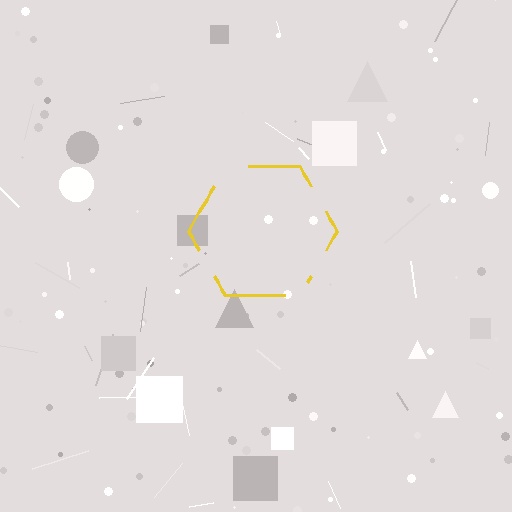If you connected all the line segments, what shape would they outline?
They would outline a hexagon.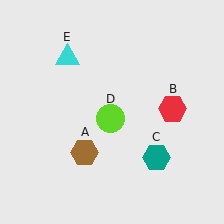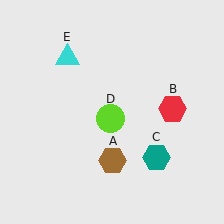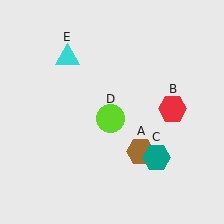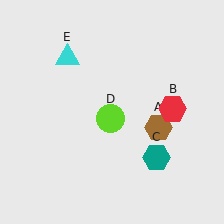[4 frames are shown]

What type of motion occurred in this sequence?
The brown hexagon (object A) rotated counterclockwise around the center of the scene.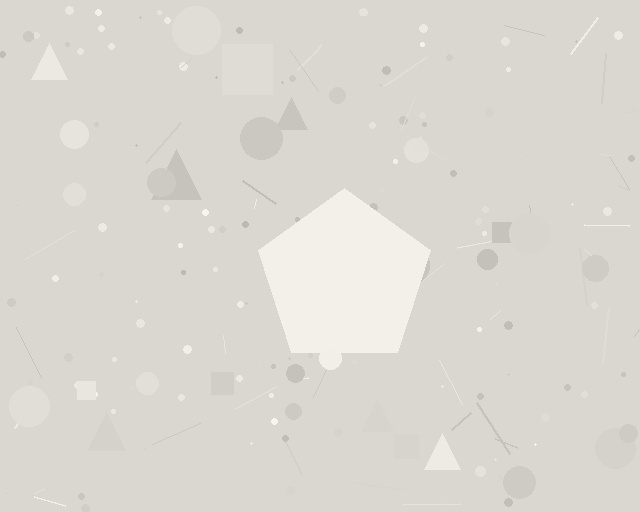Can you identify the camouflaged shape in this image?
The camouflaged shape is a pentagon.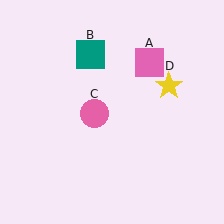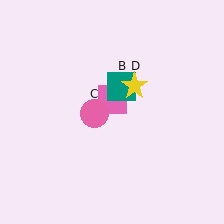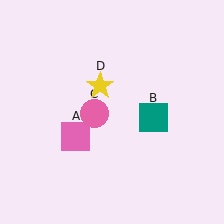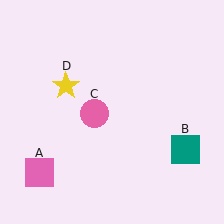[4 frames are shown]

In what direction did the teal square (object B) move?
The teal square (object B) moved down and to the right.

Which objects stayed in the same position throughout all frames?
Pink circle (object C) remained stationary.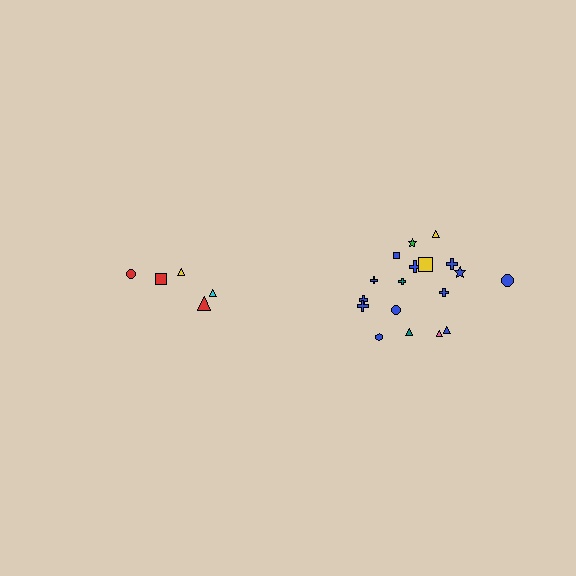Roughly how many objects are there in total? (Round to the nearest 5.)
Roughly 25 objects in total.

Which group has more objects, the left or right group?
The right group.